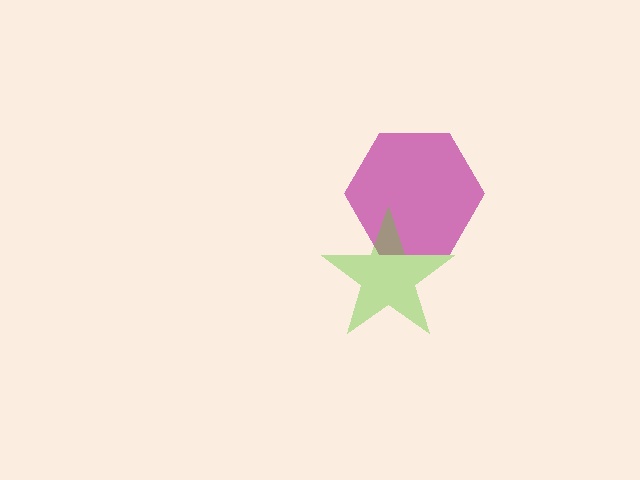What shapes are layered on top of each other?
The layered shapes are: a magenta hexagon, a lime star.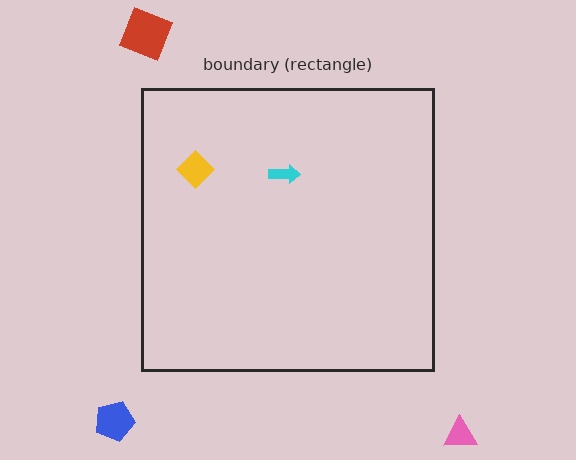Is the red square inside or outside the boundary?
Outside.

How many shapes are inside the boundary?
2 inside, 3 outside.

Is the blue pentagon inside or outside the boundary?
Outside.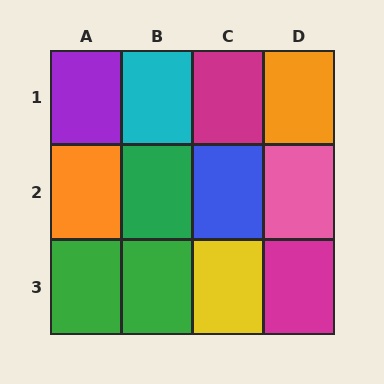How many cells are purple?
1 cell is purple.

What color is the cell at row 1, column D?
Orange.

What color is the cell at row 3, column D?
Magenta.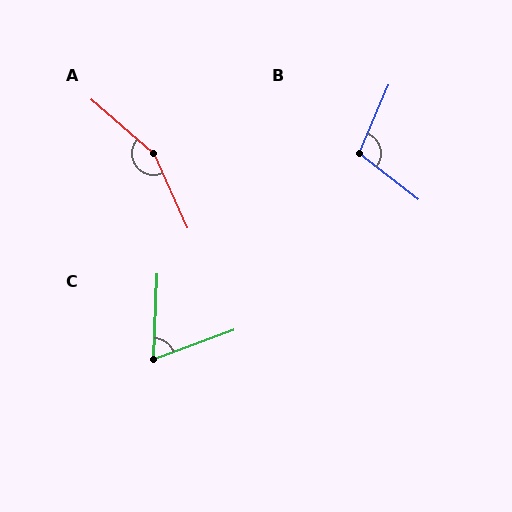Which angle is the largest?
A, at approximately 155 degrees.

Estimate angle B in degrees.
Approximately 104 degrees.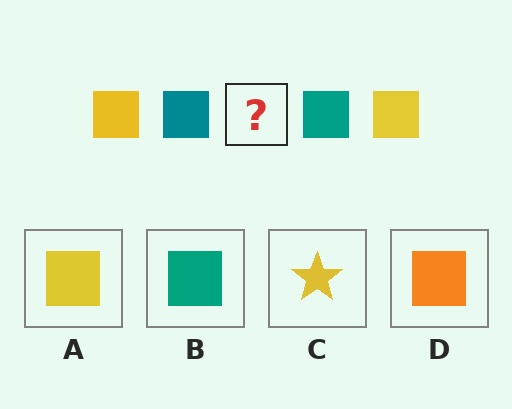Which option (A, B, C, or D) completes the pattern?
A.